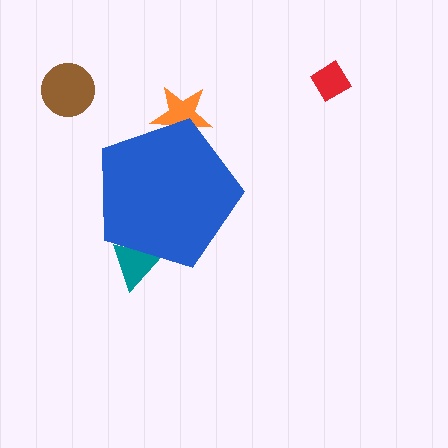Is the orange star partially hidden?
Yes, the orange star is partially hidden behind the blue pentagon.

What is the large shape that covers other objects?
A blue pentagon.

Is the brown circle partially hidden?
No, the brown circle is fully visible.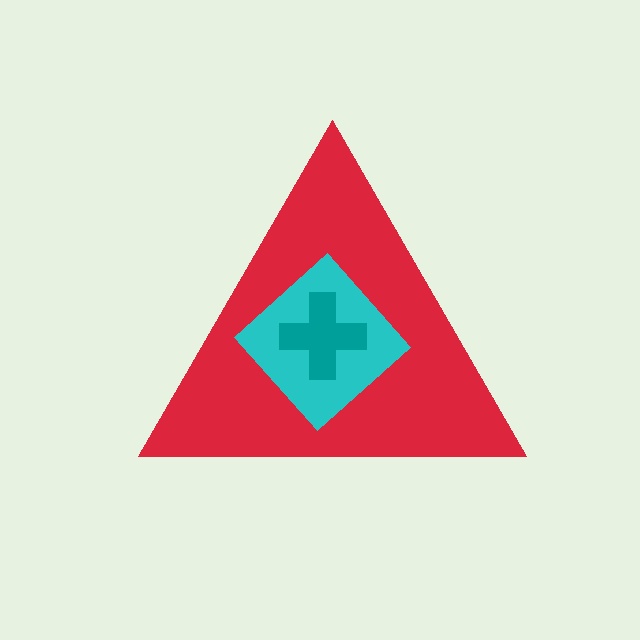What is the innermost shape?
The teal cross.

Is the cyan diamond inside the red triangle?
Yes.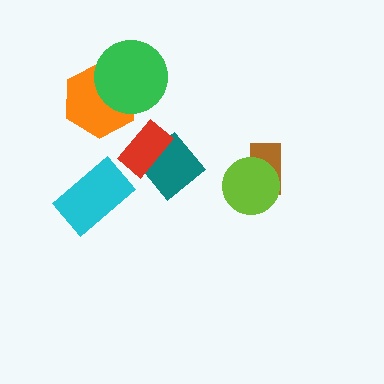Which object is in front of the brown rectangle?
The lime circle is in front of the brown rectangle.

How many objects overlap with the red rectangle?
1 object overlaps with the red rectangle.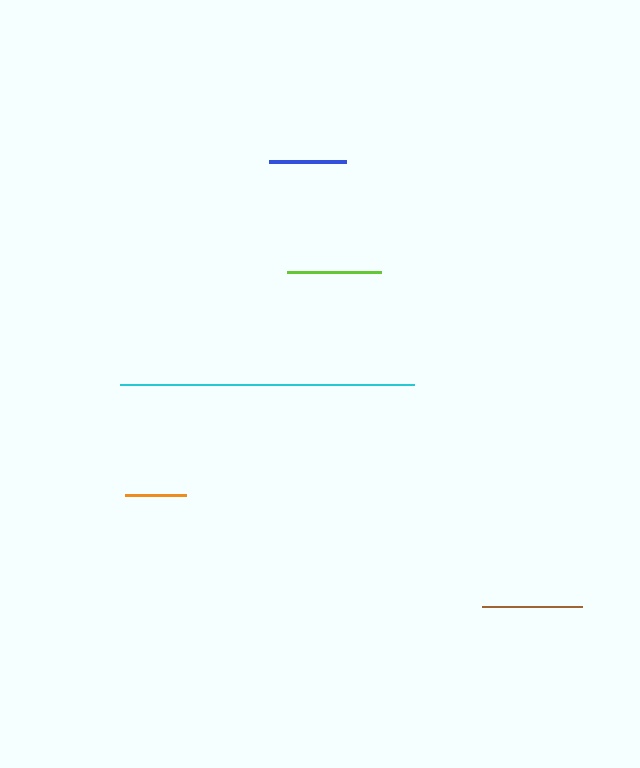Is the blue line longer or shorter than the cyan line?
The cyan line is longer than the blue line.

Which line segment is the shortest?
The orange line is the shortest at approximately 61 pixels.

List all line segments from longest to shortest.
From longest to shortest: cyan, brown, lime, blue, orange.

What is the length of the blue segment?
The blue segment is approximately 77 pixels long.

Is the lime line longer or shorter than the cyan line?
The cyan line is longer than the lime line.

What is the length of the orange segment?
The orange segment is approximately 61 pixels long.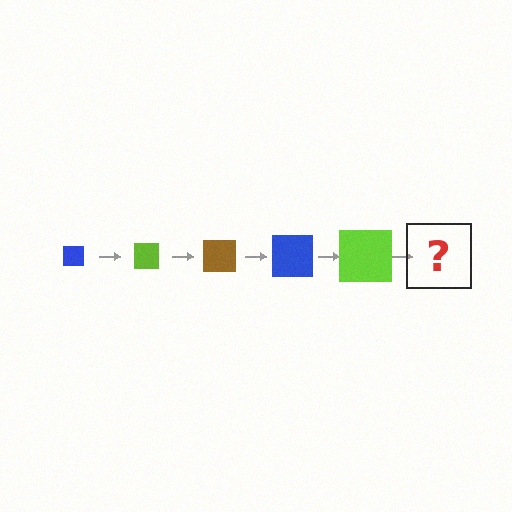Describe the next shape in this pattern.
It should be a brown square, larger than the previous one.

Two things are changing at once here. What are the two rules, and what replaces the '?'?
The two rules are that the square grows larger each step and the color cycles through blue, lime, and brown. The '?' should be a brown square, larger than the previous one.